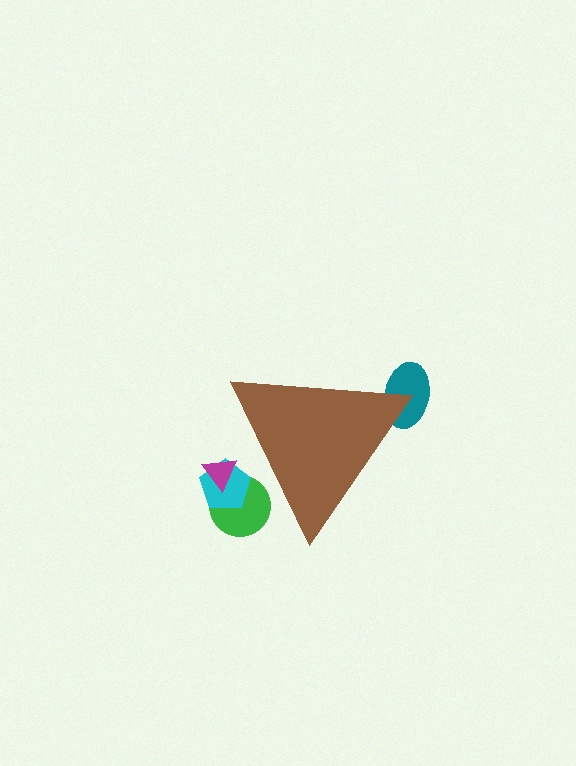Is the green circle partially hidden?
Yes, the green circle is partially hidden behind the brown triangle.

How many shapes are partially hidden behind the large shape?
4 shapes are partially hidden.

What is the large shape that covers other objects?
A brown triangle.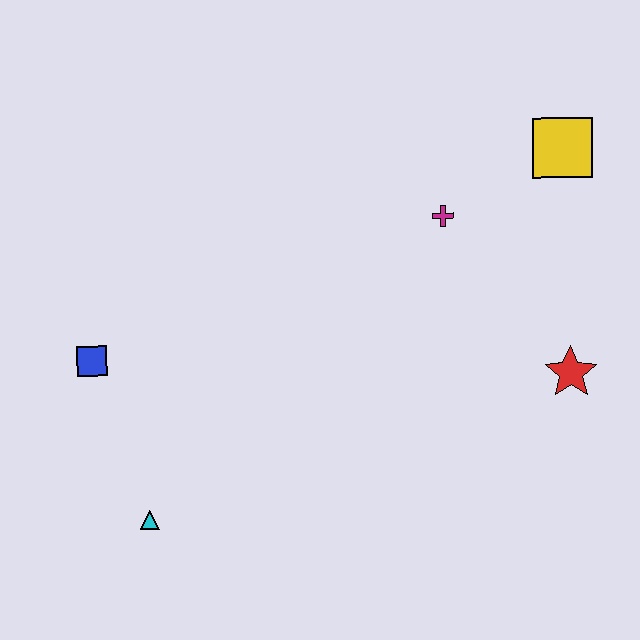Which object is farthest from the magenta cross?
The cyan triangle is farthest from the magenta cross.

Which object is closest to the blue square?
The cyan triangle is closest to the blue square.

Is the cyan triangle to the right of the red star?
No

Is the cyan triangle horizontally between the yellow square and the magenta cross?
No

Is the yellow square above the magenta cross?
Yes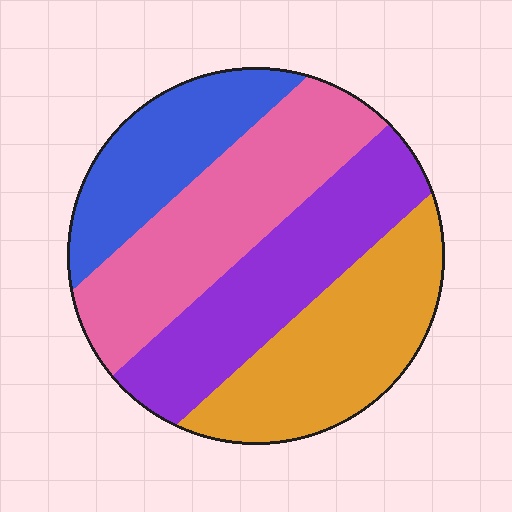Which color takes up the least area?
Blue, at roughly 20%.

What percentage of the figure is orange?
Orange takes up about one quarter (1/4) of the figure.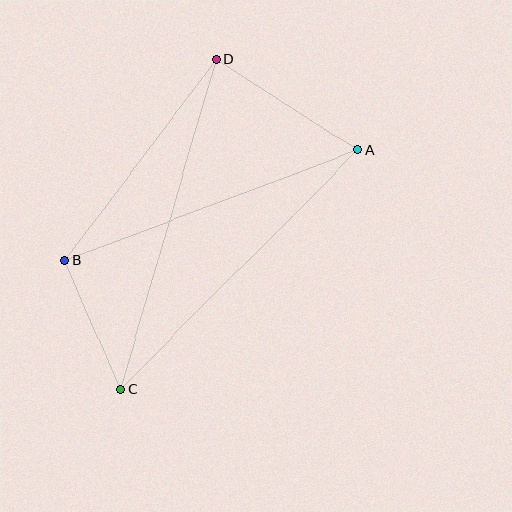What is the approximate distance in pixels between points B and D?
The distance between B and D is approximately 251 pixels.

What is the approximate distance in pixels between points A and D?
The distance between A and D is approximately 169 pixels.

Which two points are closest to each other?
Points B and C are closest to each other.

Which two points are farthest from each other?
Points C and D are farthest from each other.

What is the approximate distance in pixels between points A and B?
The distance between A and B is approximately 313 pixels.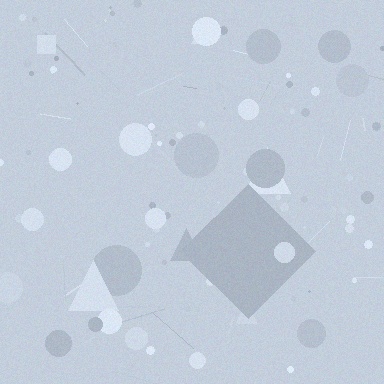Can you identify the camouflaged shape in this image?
The camouflaged shape is a diamond.